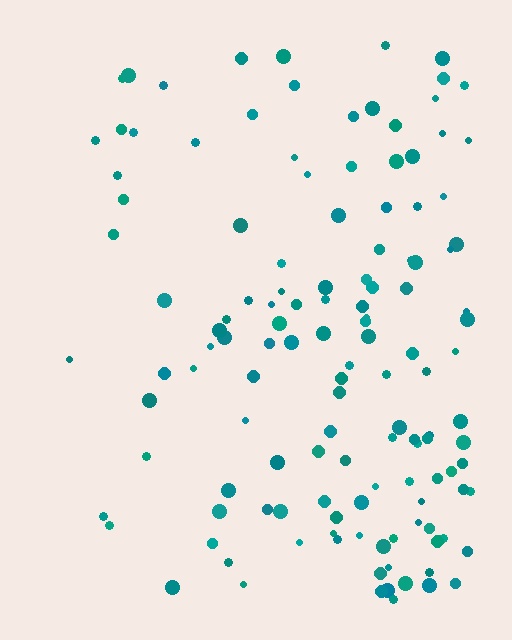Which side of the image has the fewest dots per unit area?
The left.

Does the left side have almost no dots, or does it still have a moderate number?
Still a moderate number, just noticeably fewer than the right.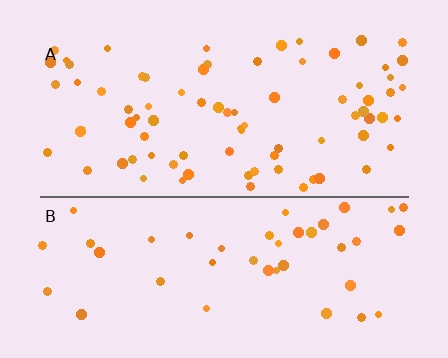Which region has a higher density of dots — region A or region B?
A (the top).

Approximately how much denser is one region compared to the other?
Approximately 1.8× — region A over region B.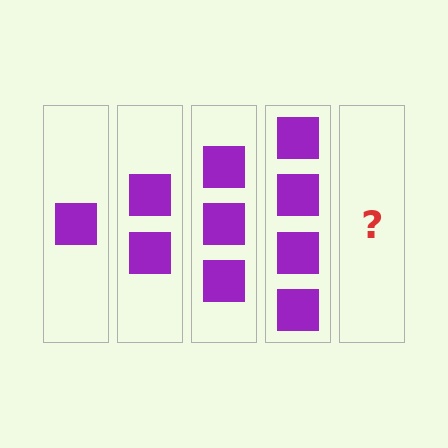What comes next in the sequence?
The next element should be 5 squares.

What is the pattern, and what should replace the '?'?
The pattern is that each step adds one more square. The '?' should be 5 squares.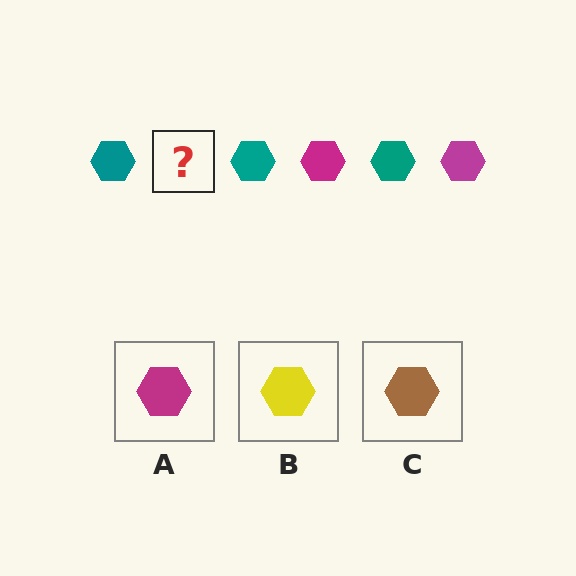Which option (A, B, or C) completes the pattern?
A.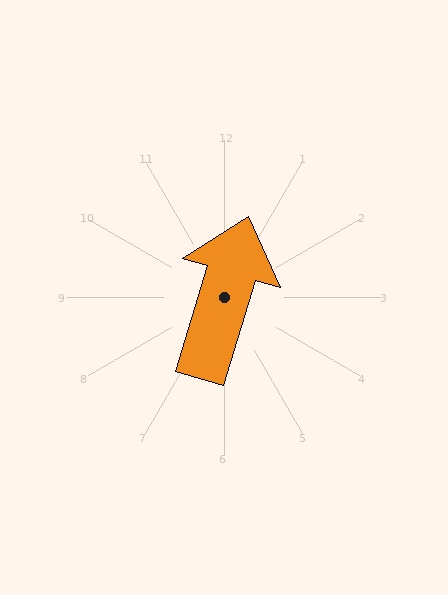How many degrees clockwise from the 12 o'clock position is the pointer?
Approximately 17 degrees.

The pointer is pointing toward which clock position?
Roughly 1 o'clock.